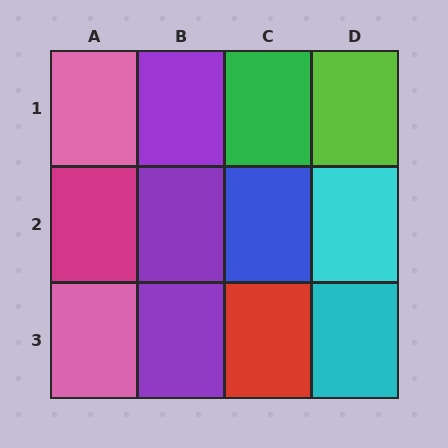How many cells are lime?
1 cell is lime.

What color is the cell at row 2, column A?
Magenta.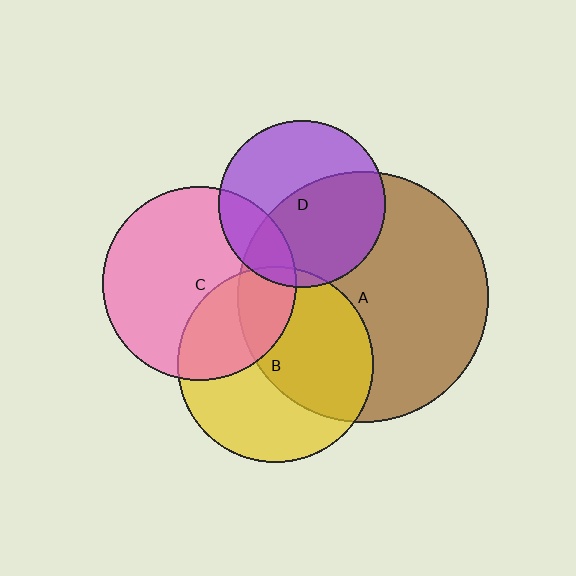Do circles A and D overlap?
Yes.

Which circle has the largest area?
Circle A (brown).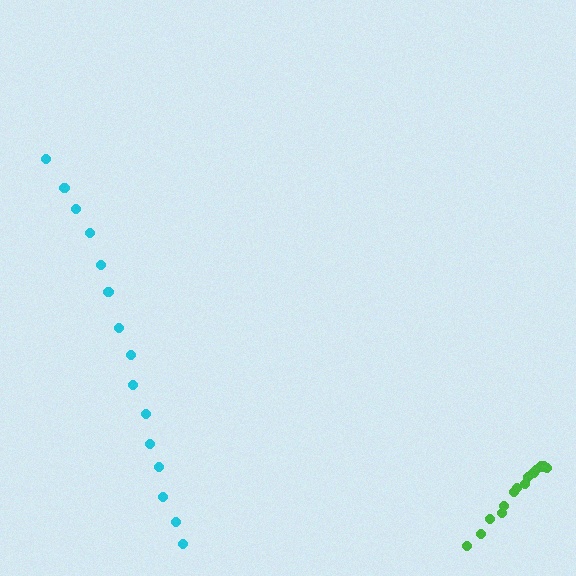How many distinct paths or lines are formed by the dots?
There are 2 distinct paths.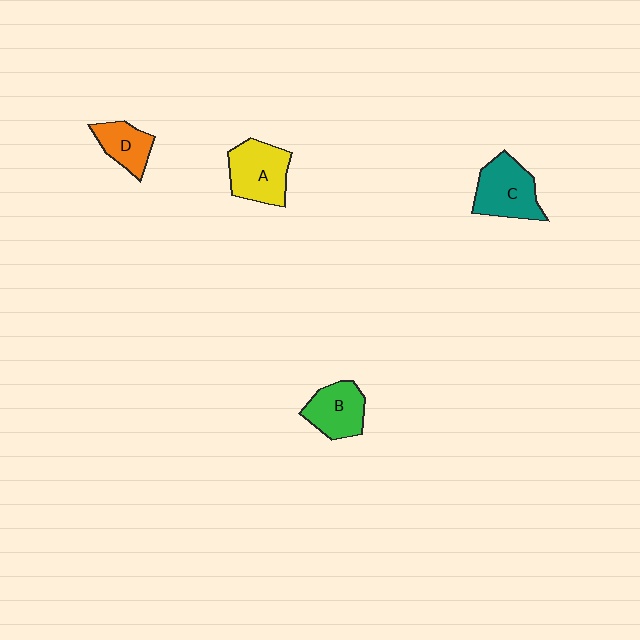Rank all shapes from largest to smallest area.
From largest to smallest: C (teal), A (yellow), B (green), D (orange).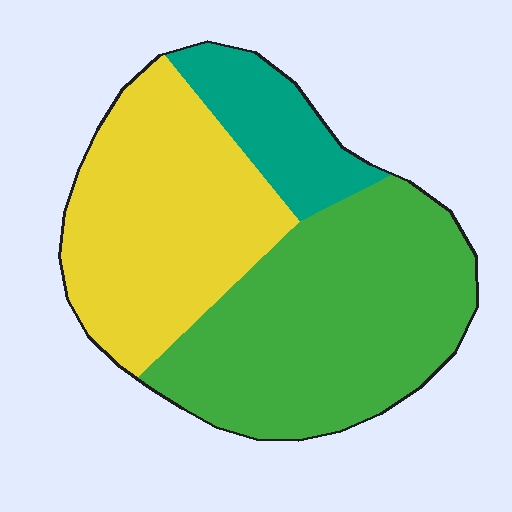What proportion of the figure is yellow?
Yellow takes up between a third and a half of the figure.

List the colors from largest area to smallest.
From largest to smallest: green, yellow, teal.